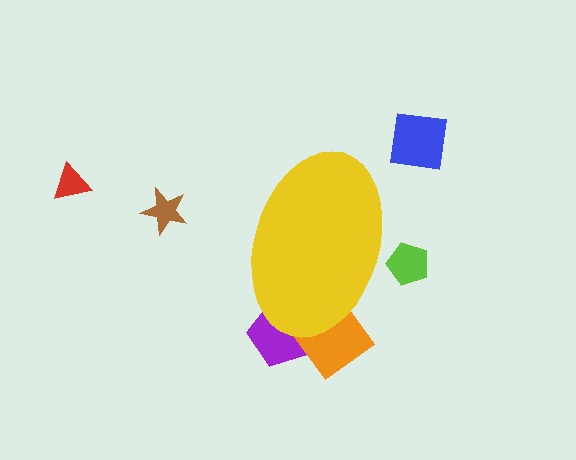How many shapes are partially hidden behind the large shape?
3 shapes are partially hidden.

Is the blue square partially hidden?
No, the blue square is fully visible.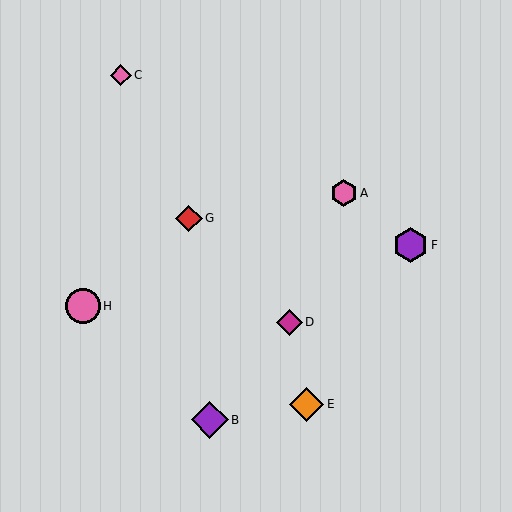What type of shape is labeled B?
Shape B is a purple diamond.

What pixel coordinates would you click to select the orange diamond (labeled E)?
Click at (307, 404) to select the orange diamond E.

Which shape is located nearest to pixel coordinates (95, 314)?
The pink circle (labeled H) at (83, 306) is nearest to that location.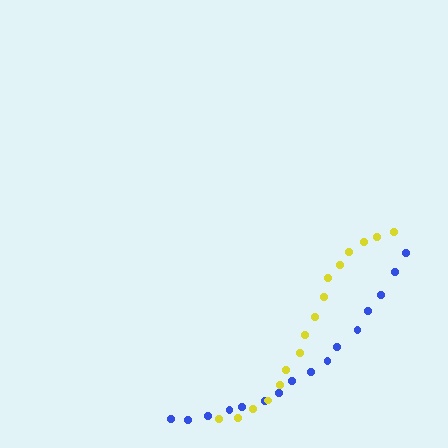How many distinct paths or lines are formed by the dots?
There are 2 distinct paths.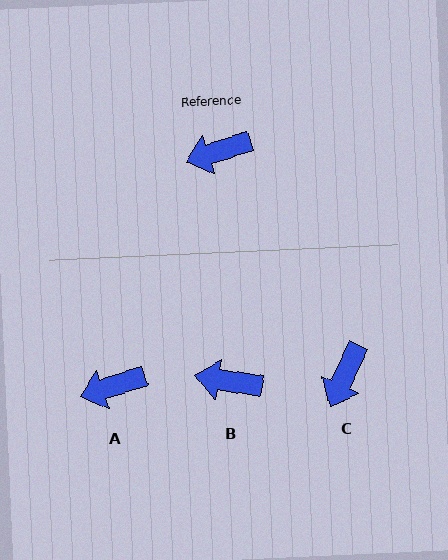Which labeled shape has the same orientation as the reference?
A.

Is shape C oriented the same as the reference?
No, it is off by about 47 degrees.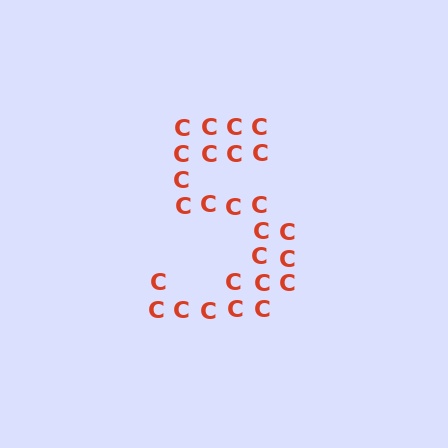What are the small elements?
The small elements are letter C's.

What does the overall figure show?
The overall figure shows the digit 5.